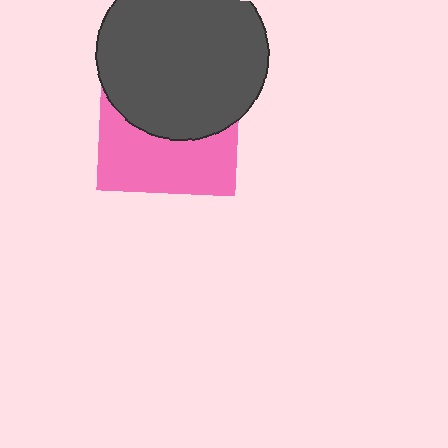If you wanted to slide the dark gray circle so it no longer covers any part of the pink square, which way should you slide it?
Slide it up — that is the most direct way to separate the two shapes.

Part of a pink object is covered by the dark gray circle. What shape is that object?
It is a square.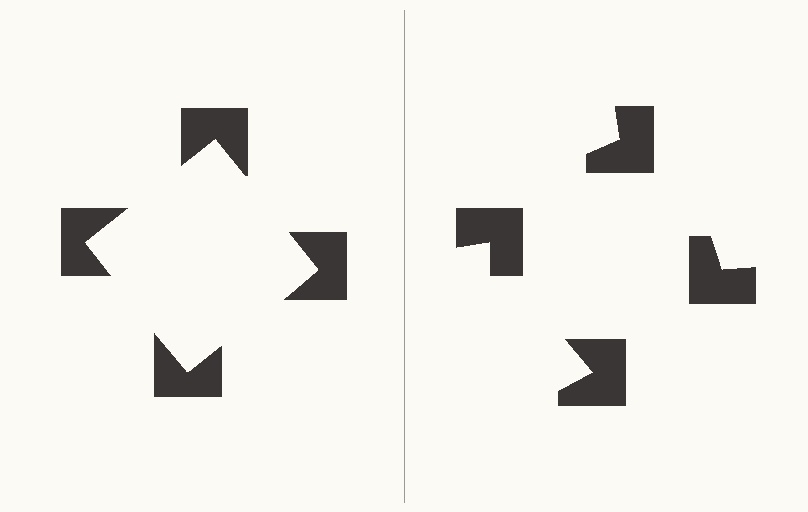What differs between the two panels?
The notched squares are positioned identically on both sides; only the wedge orientations differ. On the left they align to a square; on the right they are misaligned.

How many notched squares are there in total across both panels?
8 — 4 on each side.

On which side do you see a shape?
An illusory square appears on the left side. On the right side the wedge cuts are rotated, so no coherent shape forms.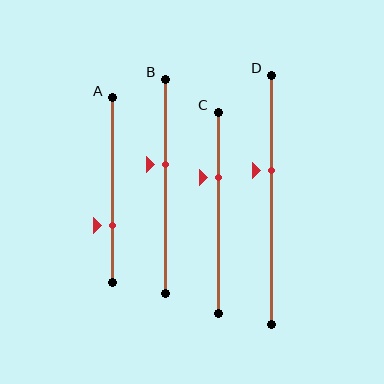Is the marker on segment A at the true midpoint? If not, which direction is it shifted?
No, the marker on segment A is shifted downward by about 19% of the segment length.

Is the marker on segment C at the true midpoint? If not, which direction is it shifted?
No, the marker on segment C is shifted upward by about 18% of the segment length.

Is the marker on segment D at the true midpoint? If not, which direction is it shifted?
No, the marker on segment D is shifted upward by about 12% of the segment length.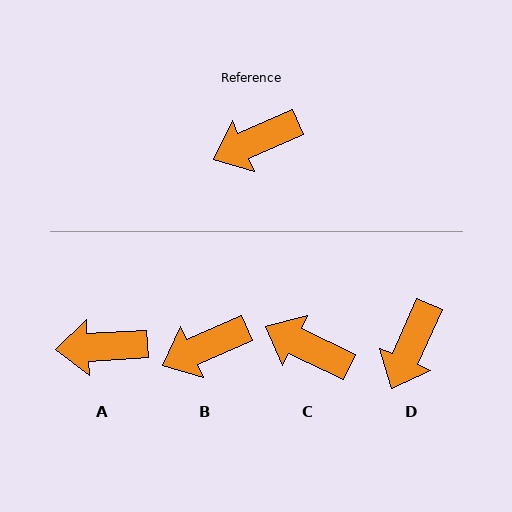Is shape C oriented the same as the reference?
No, it is off by about 50 degrees.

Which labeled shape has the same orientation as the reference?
B.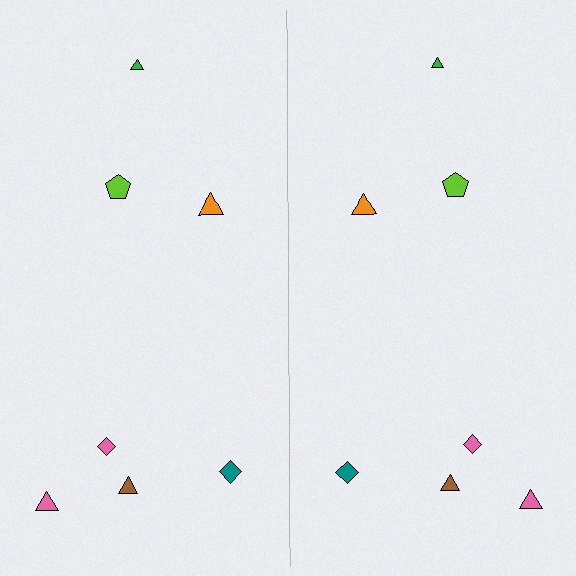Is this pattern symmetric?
Yes, this pattern has bilateral (reflection) symmetry.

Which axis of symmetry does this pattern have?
The pattern has a vertical axis of symmetry running through the center of the image.